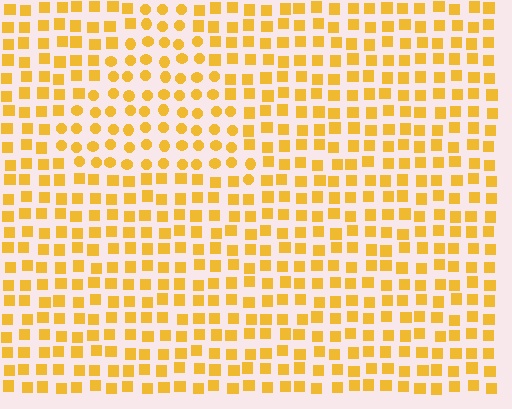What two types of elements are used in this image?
The image uses circles inside the triangle region and squares outside it.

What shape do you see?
I see a triangle.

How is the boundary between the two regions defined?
The boundary is defined by a change in element shape: circles inside vs. squares outside. All elements share the same color and spacing.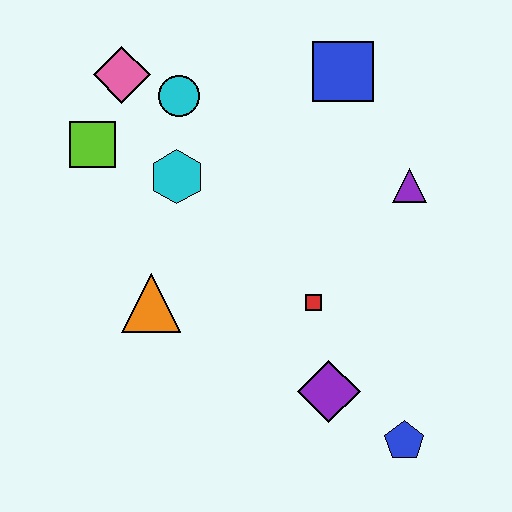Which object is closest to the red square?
The purple diamond is closest to the red square.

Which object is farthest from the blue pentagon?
The pink diamond is farthest from the blue pentagon.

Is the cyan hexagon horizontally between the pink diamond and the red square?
Yes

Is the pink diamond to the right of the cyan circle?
No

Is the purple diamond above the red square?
No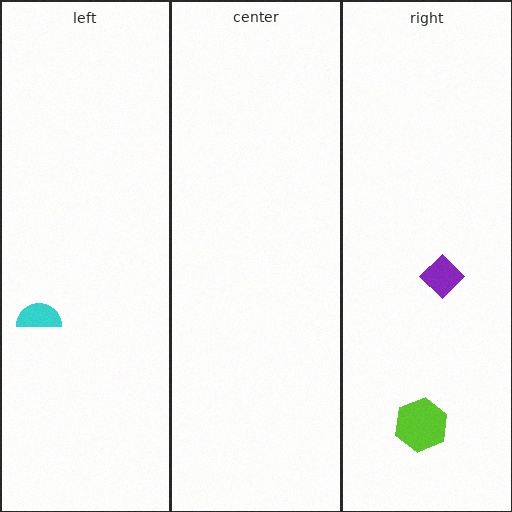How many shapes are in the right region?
2.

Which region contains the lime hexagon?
The right region.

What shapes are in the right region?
The purple diamond, the lime hexagon.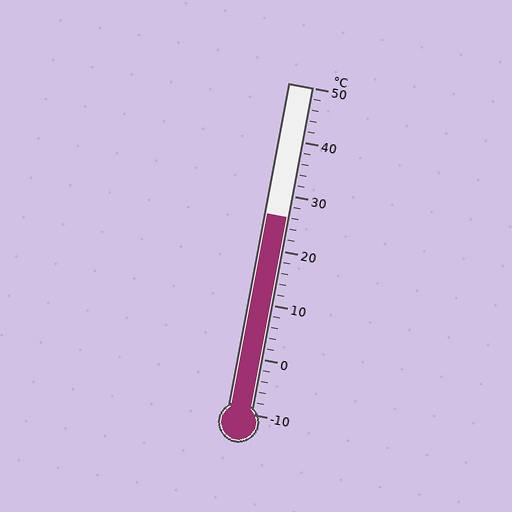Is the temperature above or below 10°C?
The temperature is above 10°C.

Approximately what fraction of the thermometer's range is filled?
The thermometer is filled to approximately 60% of its range.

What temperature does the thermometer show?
The thermometer shows approximately 26°C.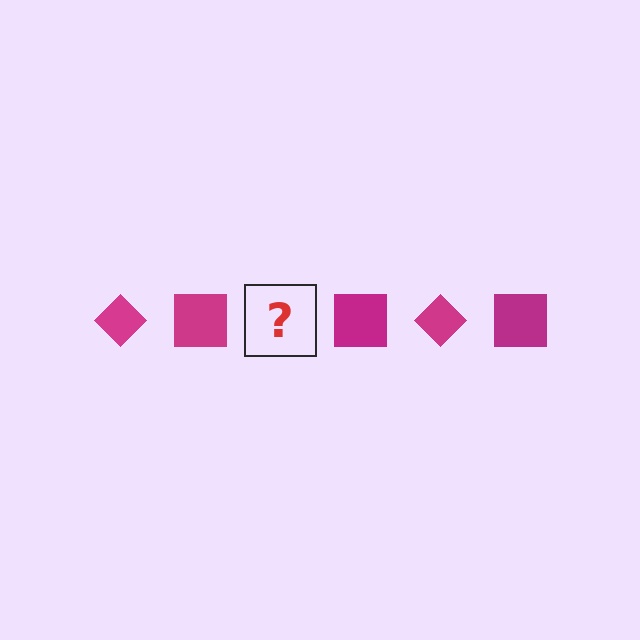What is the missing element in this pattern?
The missing element is a magenta diamond.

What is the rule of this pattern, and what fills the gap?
The rule is that the pattern cycles through diamond, square shapes in magenta. The gap should be filled with a magenta diamond.